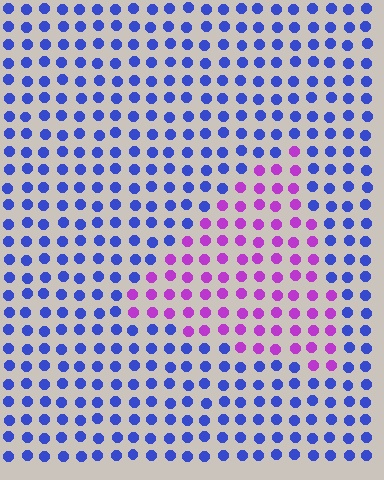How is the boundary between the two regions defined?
The boundary is defined purely by a slight shift in hue (about 60 degrees). Spacing, size, and orientation are identical on both sides.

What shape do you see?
I see a triangle.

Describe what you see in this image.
The image is filled with small blue elements in a uniform arrangement. A triangle-shaped region is visible where the elements are tinted to a slightly different hue, forming a subtle color boundary.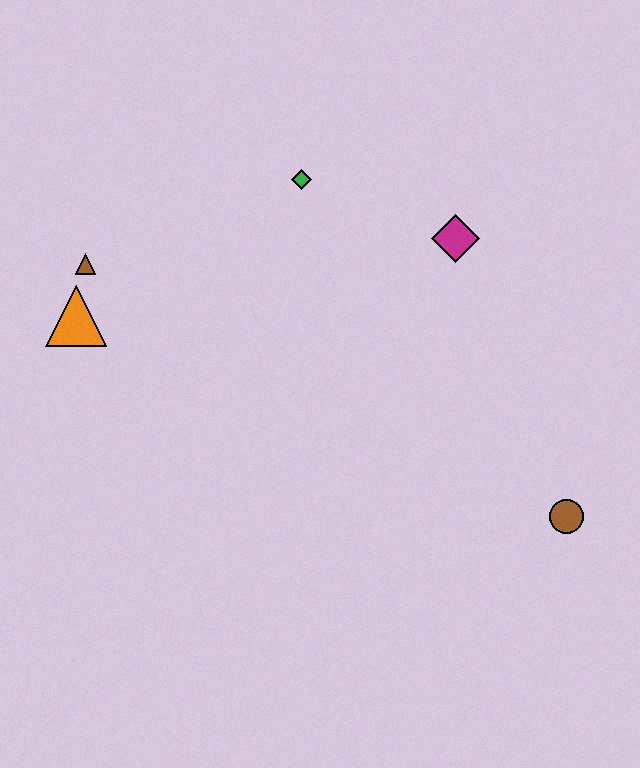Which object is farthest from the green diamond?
The brown circle is farthest from the green diamond.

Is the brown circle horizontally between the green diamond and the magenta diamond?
No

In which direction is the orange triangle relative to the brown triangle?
The orange triangle is below the brown triangle.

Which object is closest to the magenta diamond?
The green diamond is closest to the magenta diamond.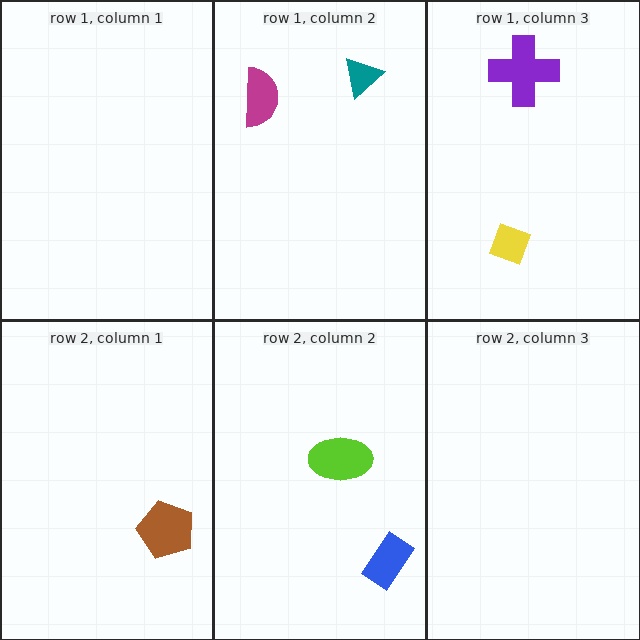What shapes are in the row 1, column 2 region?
The teal triangle, the magenta semicircle.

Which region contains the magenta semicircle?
The row 1, column 2 region.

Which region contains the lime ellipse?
The row 2, column 2 region.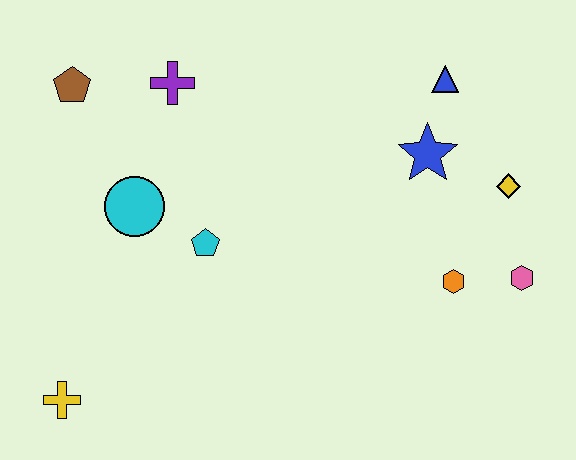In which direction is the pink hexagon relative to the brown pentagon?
The pink hexagon is to the right of the brown pentagon.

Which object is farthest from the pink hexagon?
The brown pentagon is farthest from the pink hexagon.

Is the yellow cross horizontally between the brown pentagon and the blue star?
No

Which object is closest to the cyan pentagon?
The cyan circle is closest to the cyan pentagon.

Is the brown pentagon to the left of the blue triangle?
Yes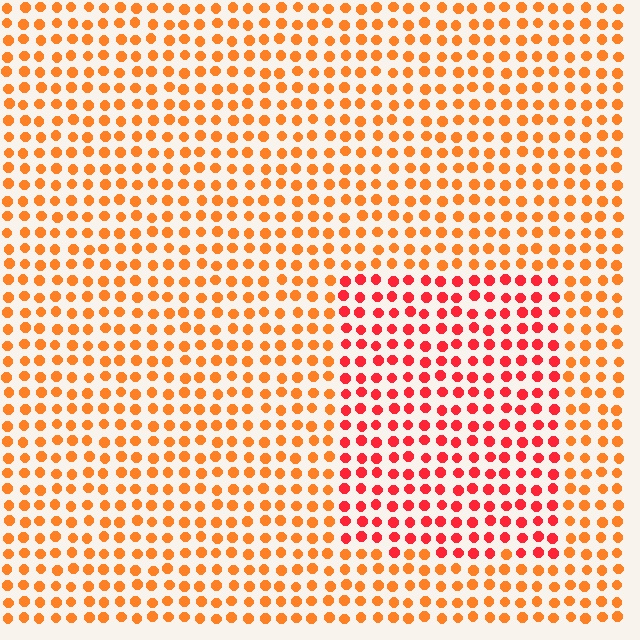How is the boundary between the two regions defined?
The boundary is defined purely by a slight shift in hue (about 31 degrees). Spacing, size, and orientation are identical on both sides.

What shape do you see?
I see a rectangle.